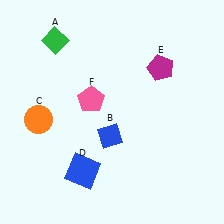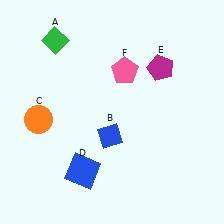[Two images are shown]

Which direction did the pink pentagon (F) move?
The pink pentagon (F) moved right.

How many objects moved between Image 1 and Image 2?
1 object moved between the two images.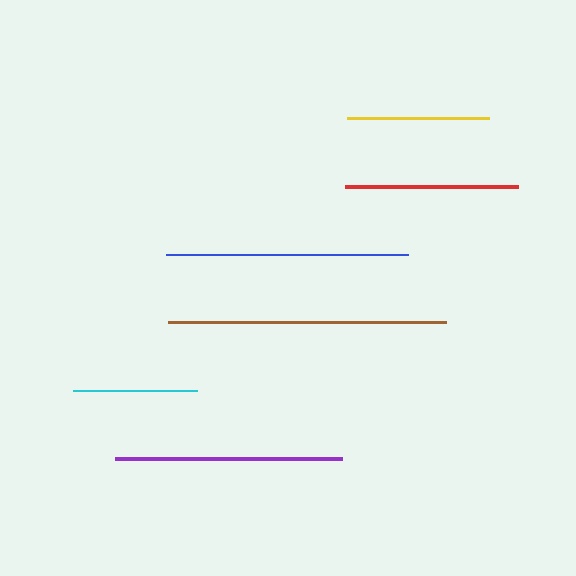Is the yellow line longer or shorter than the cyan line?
The yellow line is longer than the cyan line.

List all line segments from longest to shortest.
From longest to shortest: brown, blue, purple, red, yellow, cyan.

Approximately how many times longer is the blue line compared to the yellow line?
The blue line is approximately 1.7 times the length of the yellow line.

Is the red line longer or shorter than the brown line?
The brown line is longer than the red line.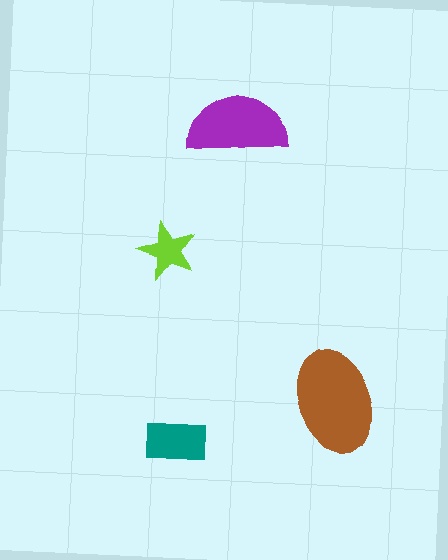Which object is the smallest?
The lime star.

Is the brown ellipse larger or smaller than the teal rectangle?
Larger.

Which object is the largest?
The brown ellipse.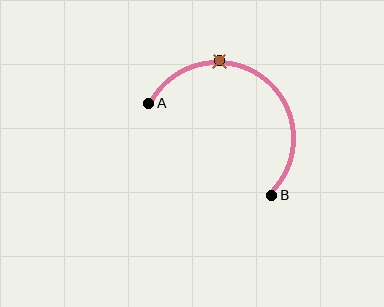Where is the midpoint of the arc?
The arc midpoint is the point on the curve farthest from the straight line joining A and B. It sits above and to the right of that line.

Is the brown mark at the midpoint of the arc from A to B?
No. The brown mark lies on the arc but is closer to endpoint A. The arc midpoint would be at the point on the curve equidistant along the arc from both A and B.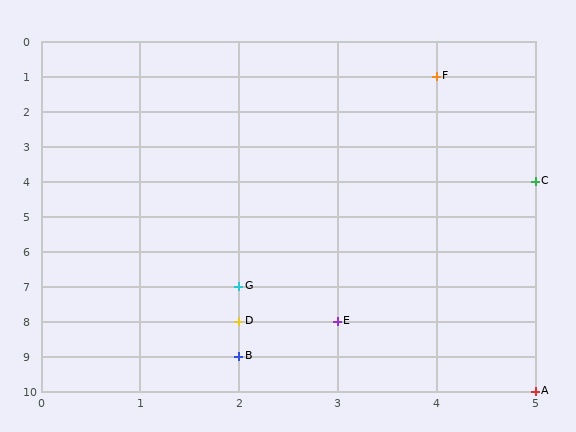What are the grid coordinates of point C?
Point C is at grid coordinates (5, 4).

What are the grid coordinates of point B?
Point B is at grid coordinates (2, 9).